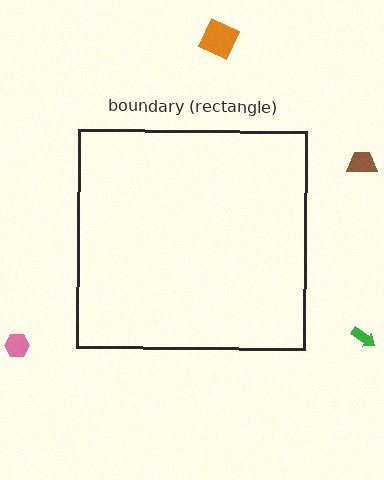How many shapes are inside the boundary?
0 inside, 4 outside.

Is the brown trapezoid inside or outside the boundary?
Outside.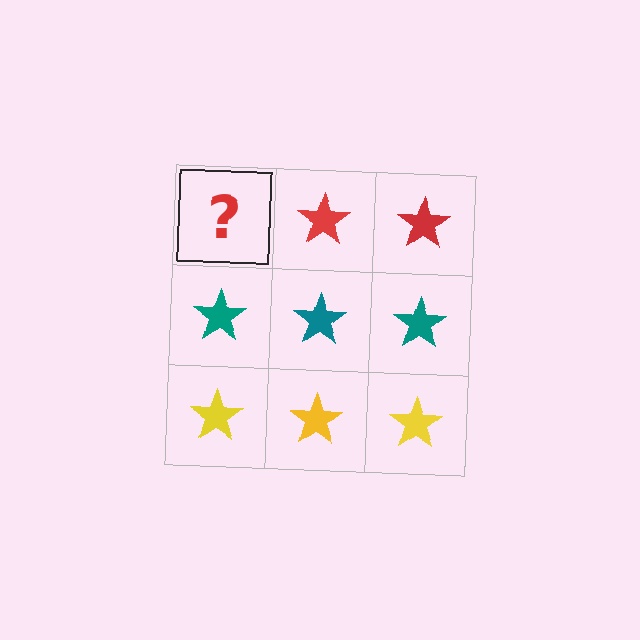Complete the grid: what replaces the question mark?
The question mark should be replaced with a red star.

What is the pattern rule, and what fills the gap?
The rule is that each row has a consistent color. The gap should be filled with a red star.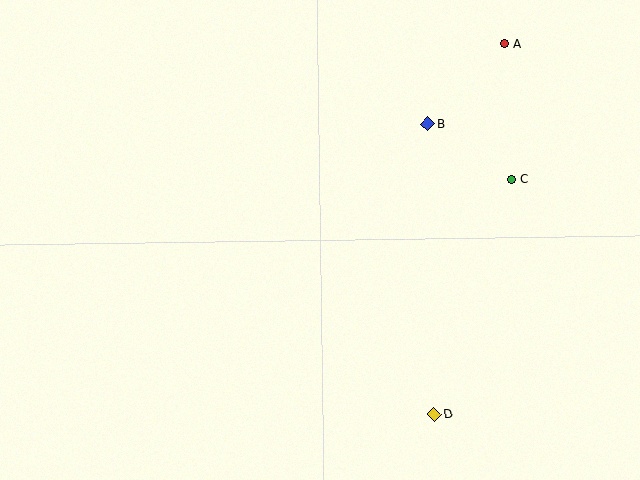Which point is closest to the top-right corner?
Point A is closest to the top-right corner.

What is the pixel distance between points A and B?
The distance between A and B is 111 pixels.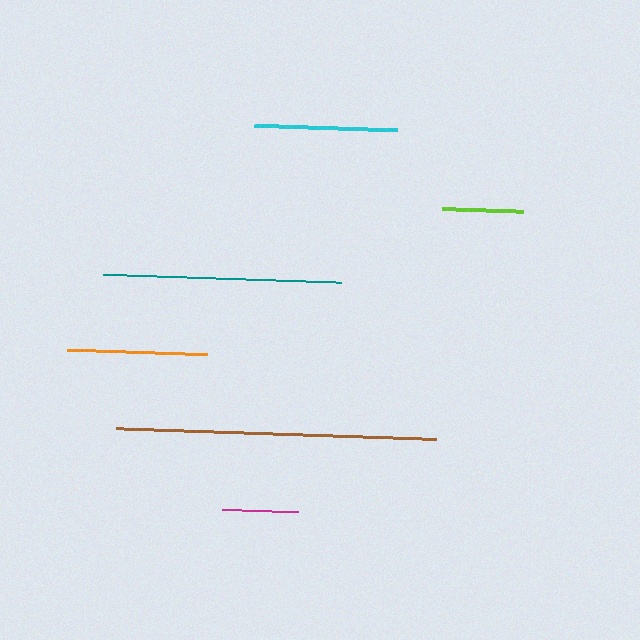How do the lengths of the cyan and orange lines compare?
The cyan and orange lines are approximately the same length.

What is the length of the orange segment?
The orange segment is approximately 139 pixels long.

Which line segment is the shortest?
The magenta line is the shortest at approximately 76 pixels.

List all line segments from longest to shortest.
From longest to shortest: brown, teal, cyan, orange, lime, magenta.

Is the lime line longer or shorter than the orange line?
The orange line is longer than the lime line.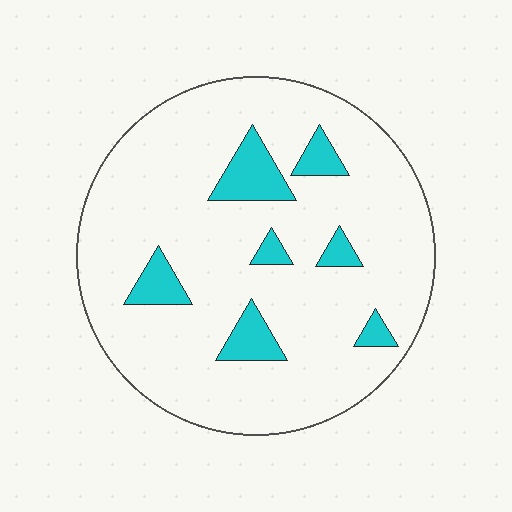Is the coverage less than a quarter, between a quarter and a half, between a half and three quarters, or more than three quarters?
Less than a quarter.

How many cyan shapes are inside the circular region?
7.